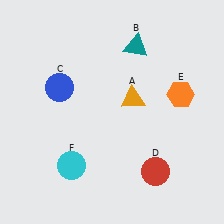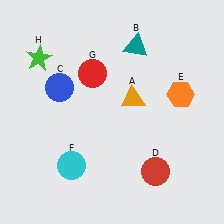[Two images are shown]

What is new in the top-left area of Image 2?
A green star (H) was added in the top-left area of Image 2.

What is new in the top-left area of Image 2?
A red circle (G) was added in the top-left area of Image 2.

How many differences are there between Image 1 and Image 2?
There are 2 differences between the two images.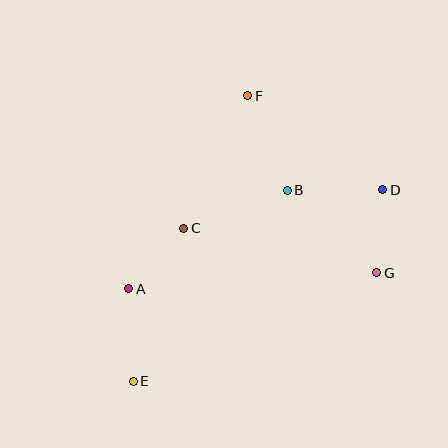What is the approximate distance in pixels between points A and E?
The distance between A and E is approximately 93 pixels.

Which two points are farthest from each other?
Points D and E are farthest from each other.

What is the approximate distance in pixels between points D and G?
The distance between D and G is approximately 83 pixels.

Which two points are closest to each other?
Points A and C are closest to each other.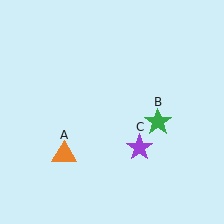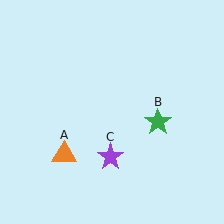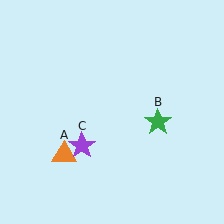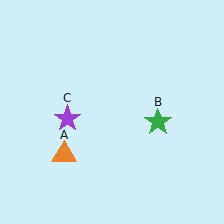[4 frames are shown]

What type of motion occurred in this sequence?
The purple star (object C) rotated clockwise around the center of the scene.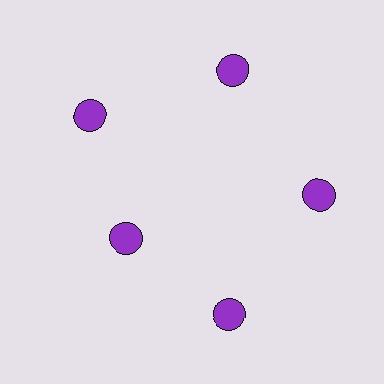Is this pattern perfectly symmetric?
No. The 5 purple circles are arranged in a ring, but one element near the 8 o'clock position is pulled inward toward the center, breaking the 5-fold rotational symmetry.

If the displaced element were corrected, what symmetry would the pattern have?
It would have 5-fold rotational symmetry — the pattern would map onto itself every 72 degrees.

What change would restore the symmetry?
The symmetry would be restored by moving it outward, back onto the ring so that all 5 circles sit at equal angles and equal distance from the center.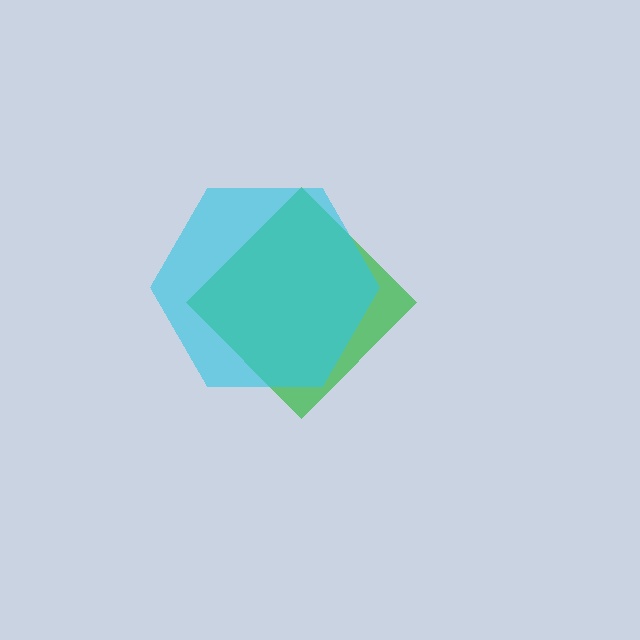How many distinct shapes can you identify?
There are 2 distinct shapes: a green diamond, a cyan hexagon.